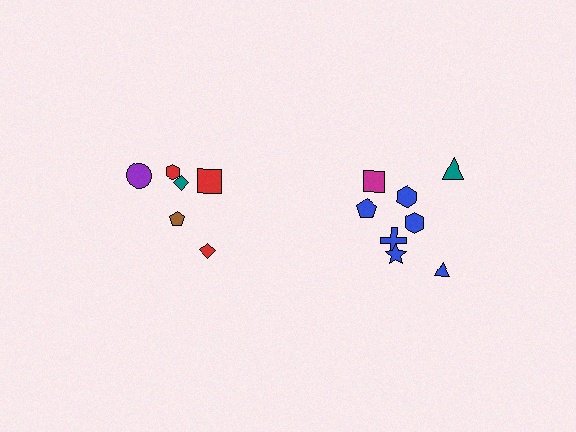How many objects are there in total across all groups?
There are 14 objects.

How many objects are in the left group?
There are 6 objects.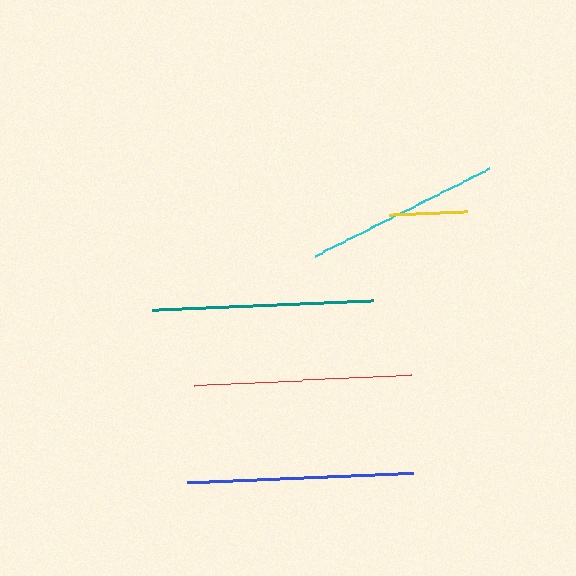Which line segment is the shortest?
The yellow line is the shortest at approximately 78 pixels.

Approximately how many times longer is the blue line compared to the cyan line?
The blue line is approximately 1.2 times the length of the cyan line.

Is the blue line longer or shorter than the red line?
The blue line is longer than the red line.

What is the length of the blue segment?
The blue segment is approximately 226 pixels long.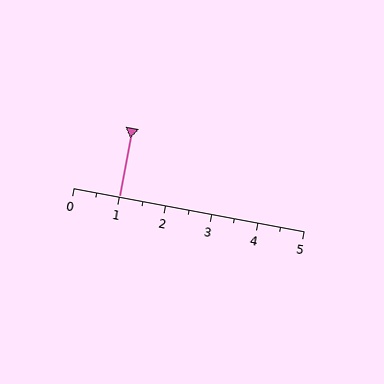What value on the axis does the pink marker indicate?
The marker indicates approximately 1.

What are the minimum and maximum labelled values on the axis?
The axis runs from 0 to 5.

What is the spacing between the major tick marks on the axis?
The major ticks are spaced 1 apart.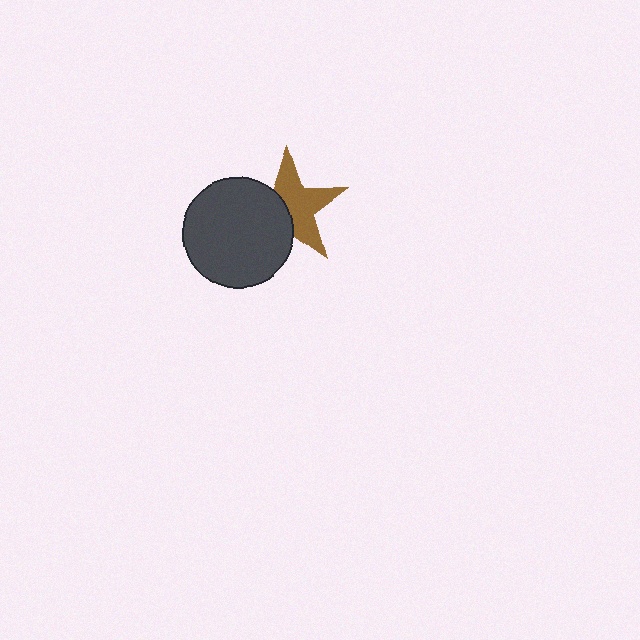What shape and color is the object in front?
The object in front is a dark gray circle.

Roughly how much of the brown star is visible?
About half of it is visible (roughly 58%).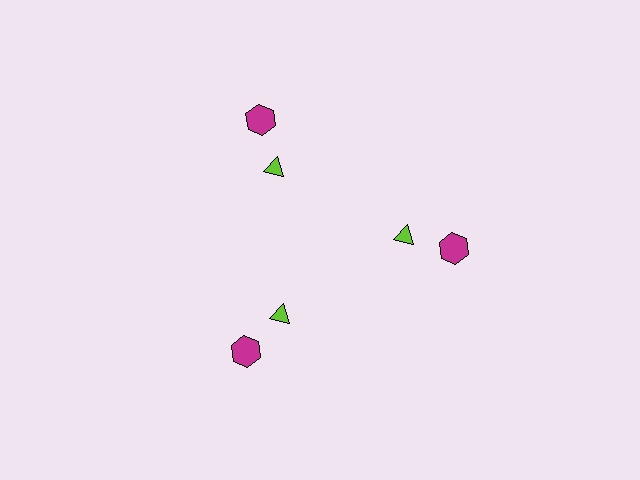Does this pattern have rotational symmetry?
Yes, this pattern has 3-fold rotational symmetry. It looks the same after rotating 120 degrees around the center.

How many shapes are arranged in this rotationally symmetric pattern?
There are 6 shapes, arranged in 3 groups of 2.